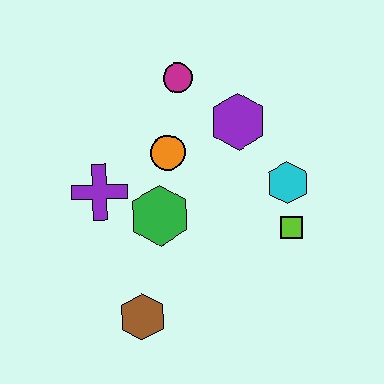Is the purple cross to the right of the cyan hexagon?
No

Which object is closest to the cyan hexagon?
The lime square is closest to the cyan hexagon.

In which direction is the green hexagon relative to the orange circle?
The green hexagon is below the orange circle.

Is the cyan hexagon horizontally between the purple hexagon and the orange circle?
No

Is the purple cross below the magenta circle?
Yes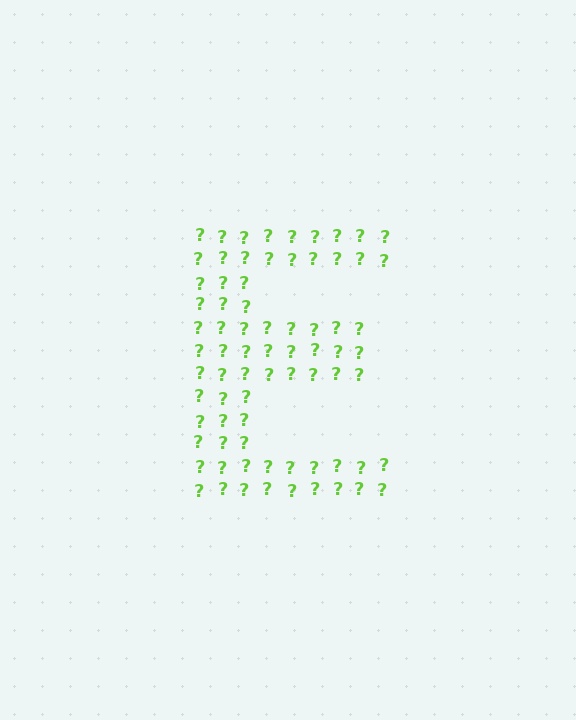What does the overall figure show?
The overall figure shows the letter E.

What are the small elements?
The small elements are question marks.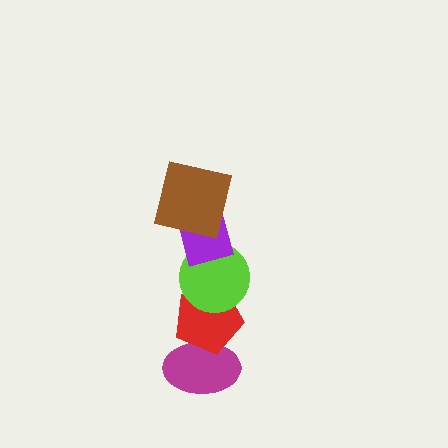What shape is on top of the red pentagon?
The lime circle is on top of the red pentagon.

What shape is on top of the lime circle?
The purple diamond is on top of the lime circle.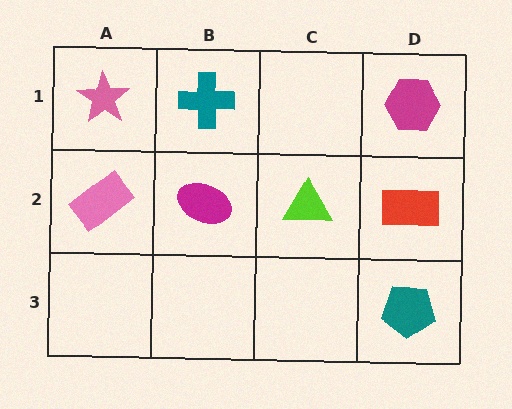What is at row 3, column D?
A teal pentagon.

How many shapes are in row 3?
1 shape.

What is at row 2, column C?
A lime triangle.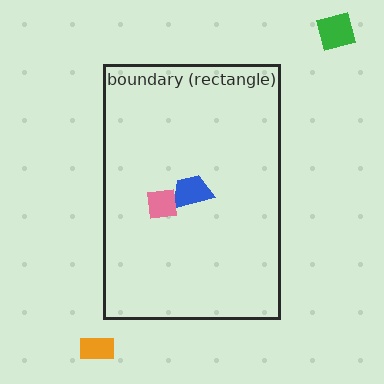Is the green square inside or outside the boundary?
Outside.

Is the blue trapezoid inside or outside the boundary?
Inside.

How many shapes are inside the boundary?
2 inside, 2 outside.